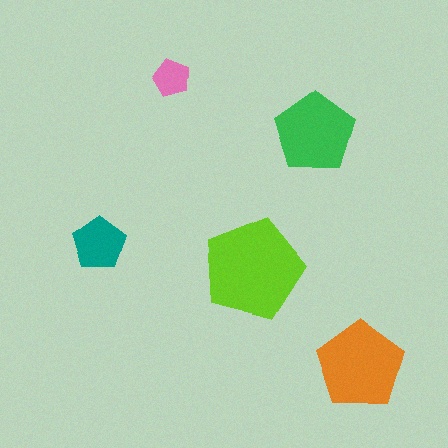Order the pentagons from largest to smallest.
the lime one, the orange one, the green one, the teal one, the pink one.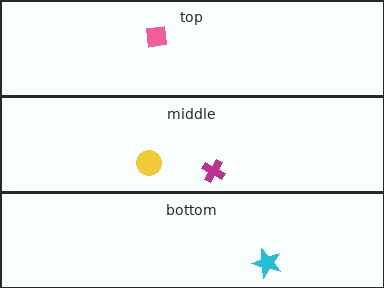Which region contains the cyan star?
The bottom region.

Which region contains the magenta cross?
The middle region.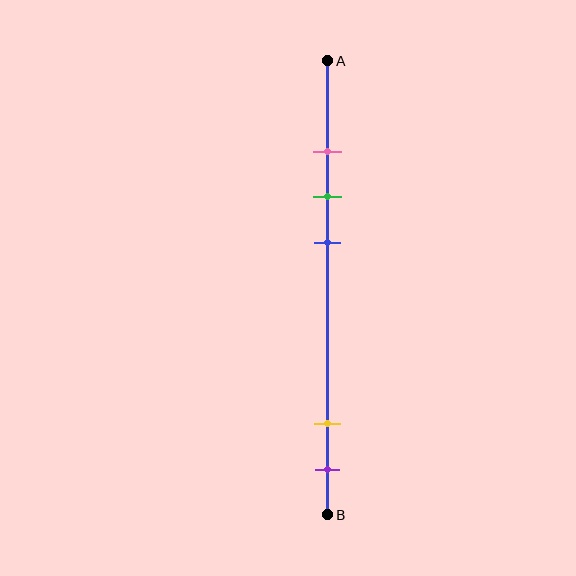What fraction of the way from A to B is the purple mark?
The purple mark is approximately 90% (0.9) of the way from A to B.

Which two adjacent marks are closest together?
The pink and green marks are the closest adjacent pair.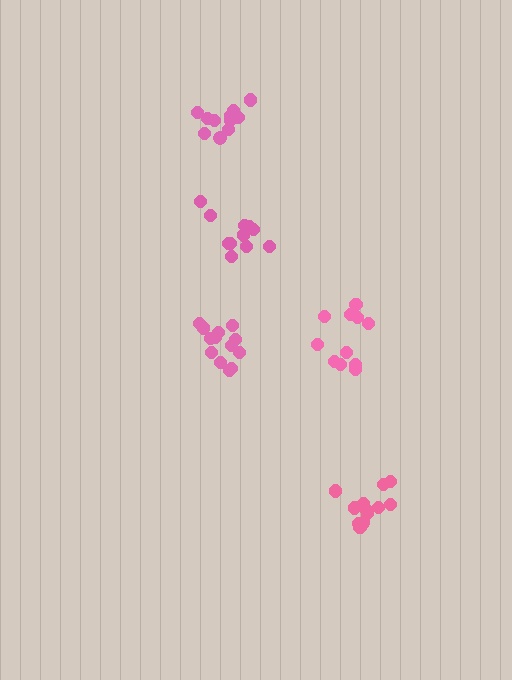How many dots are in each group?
Group 1: 13 dots, Group 2: 11 dots, Group 3: 11 dots, Group 4: 14 dots, Group 5: 11 dots (60 total).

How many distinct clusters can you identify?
There are 5 distinct clusters.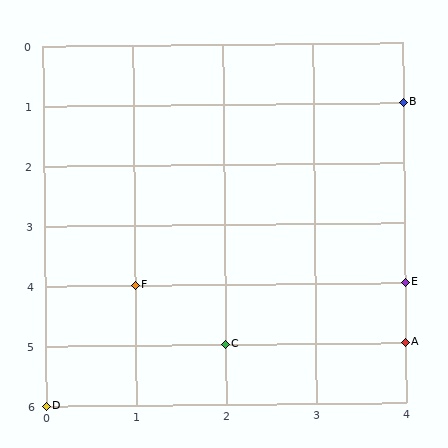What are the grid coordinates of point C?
Point C is at grid coordinates (2, 5).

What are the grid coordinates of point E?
Point E is at grid coordinates (4, 4).